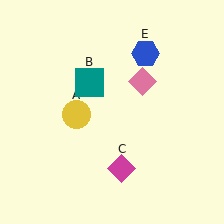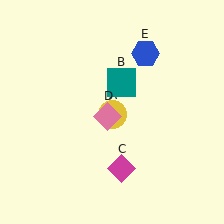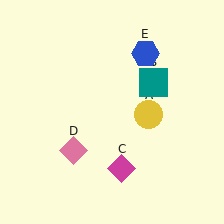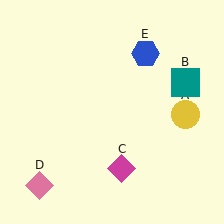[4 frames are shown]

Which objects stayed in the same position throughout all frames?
Magenta diamond (object C) and blue hexagon (object E) remained stationary.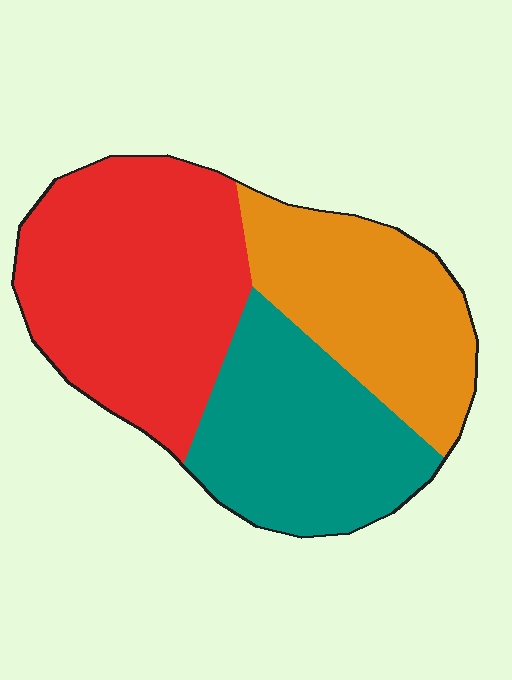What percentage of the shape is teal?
Teal takes up between a quarter and a half of the shape.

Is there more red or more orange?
Red.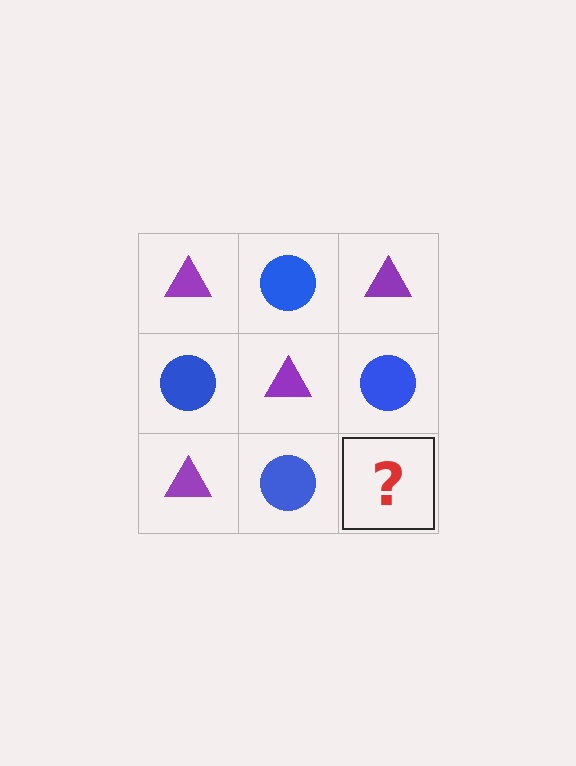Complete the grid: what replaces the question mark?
The question mark should be replaced with a purple triangle.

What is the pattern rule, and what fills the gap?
The rule is that it alternates purple triangle and blue circle in a checkerboard pattern. The gap should be filled with a purple triangle.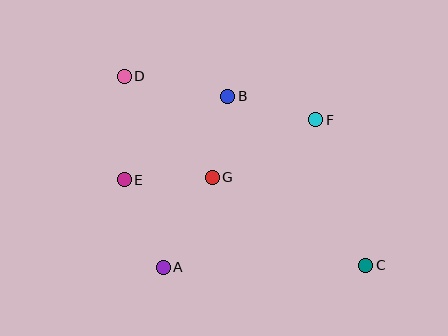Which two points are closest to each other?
Points B and G are closest to each other.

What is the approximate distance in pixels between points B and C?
The distance between B and C is approximately 218 pixels.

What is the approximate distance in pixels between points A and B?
The distance between A and B is approximately 183 pixels.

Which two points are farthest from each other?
Points C and D are farthest from each other.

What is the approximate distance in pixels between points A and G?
The distance between A and G is approximately 103 pixels.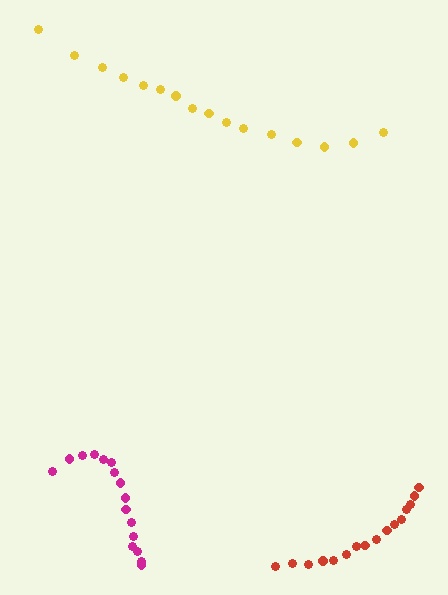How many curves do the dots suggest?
There are 3 distinct paths.